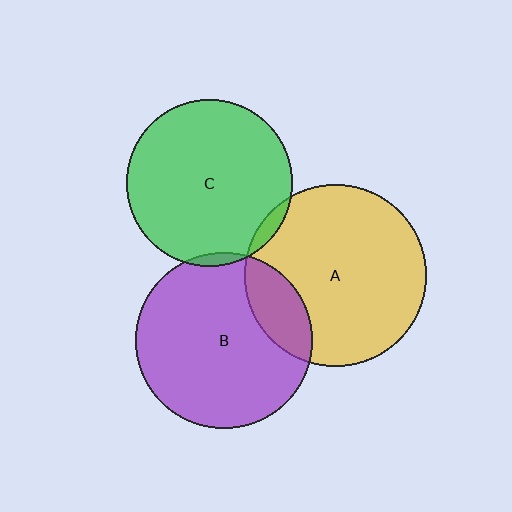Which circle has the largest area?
Circle A (yellow).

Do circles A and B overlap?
Yes.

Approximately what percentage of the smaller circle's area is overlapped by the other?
Approximately 20%.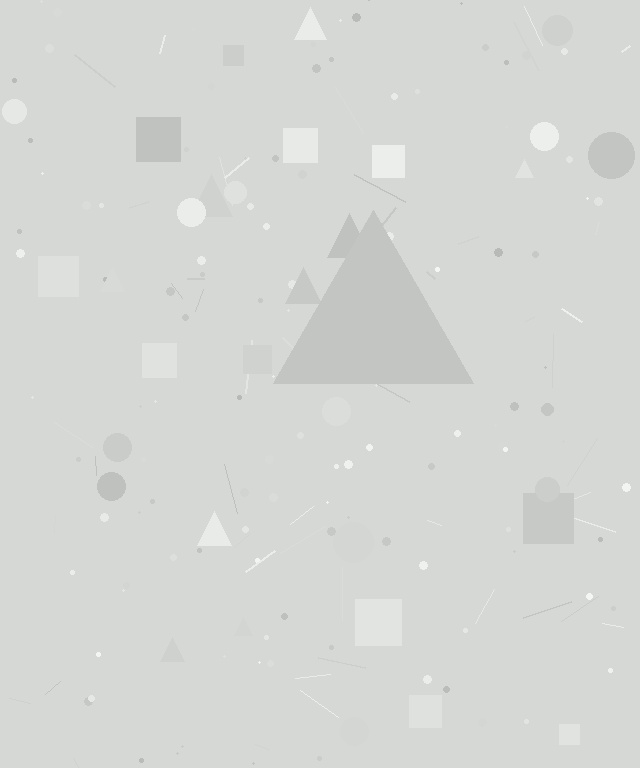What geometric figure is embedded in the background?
A triangle is embedded in the background.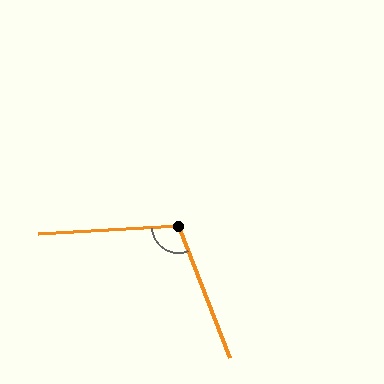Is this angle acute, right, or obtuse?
It is obtuse.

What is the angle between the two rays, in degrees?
Approximately 108 degrees.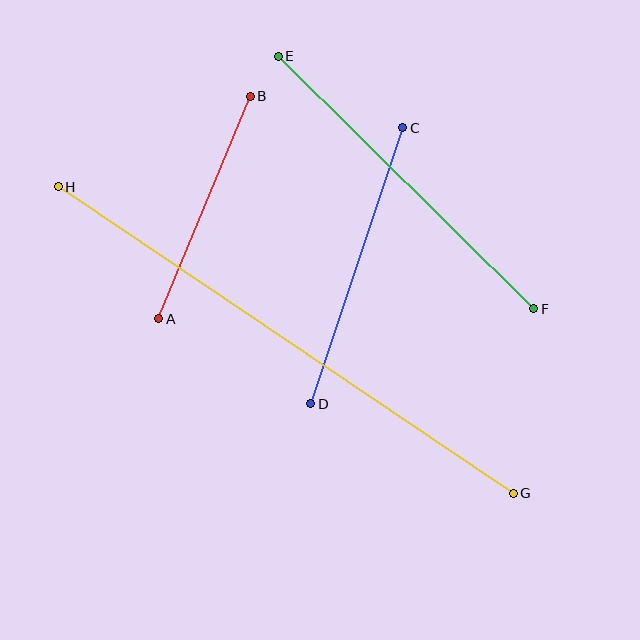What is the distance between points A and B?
The distance is approximately 240 pixels.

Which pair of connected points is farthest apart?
Points G and H are farthest apart.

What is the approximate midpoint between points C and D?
The midpoint is at approximately (357, 266) pixels.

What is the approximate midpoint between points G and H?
The midpoint is at approximately (286, 340) pixels.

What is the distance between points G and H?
The distance is approximately 548 pixels.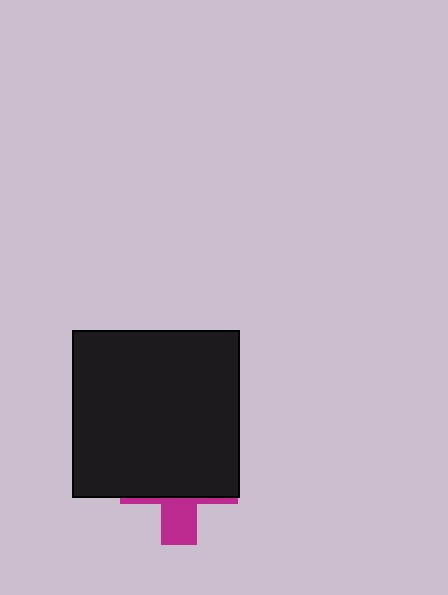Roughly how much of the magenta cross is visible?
A small part of it is visible (roughly 31%).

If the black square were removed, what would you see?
You would see the complete magenta cross.